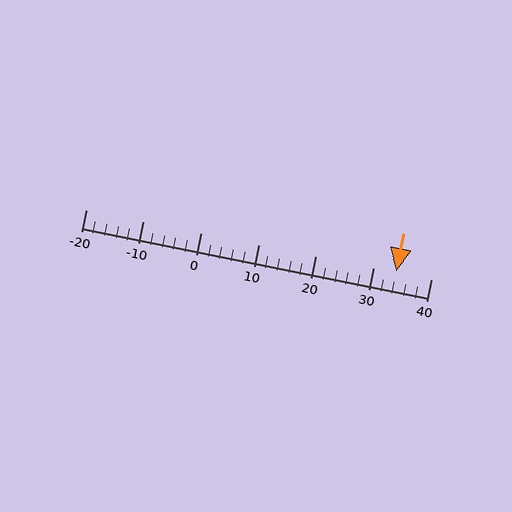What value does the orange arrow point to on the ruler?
The orange arrow points to approximately 34.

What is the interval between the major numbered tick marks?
The major tick marks are spaced 10 units apart.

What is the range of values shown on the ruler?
The ruler shows values from -20 to 40.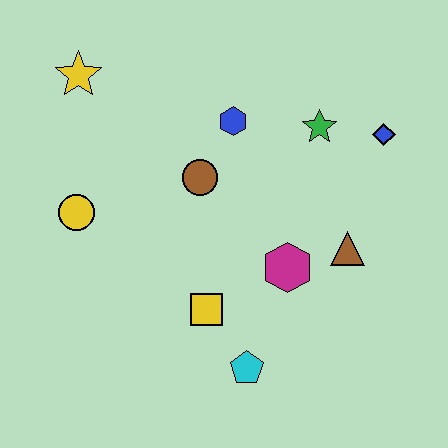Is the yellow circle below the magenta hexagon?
No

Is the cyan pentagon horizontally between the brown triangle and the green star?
No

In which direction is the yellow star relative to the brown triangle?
The yellow star is to the left of the brown triangle.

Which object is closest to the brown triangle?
The magenta hexagon is closest to the brown triangle.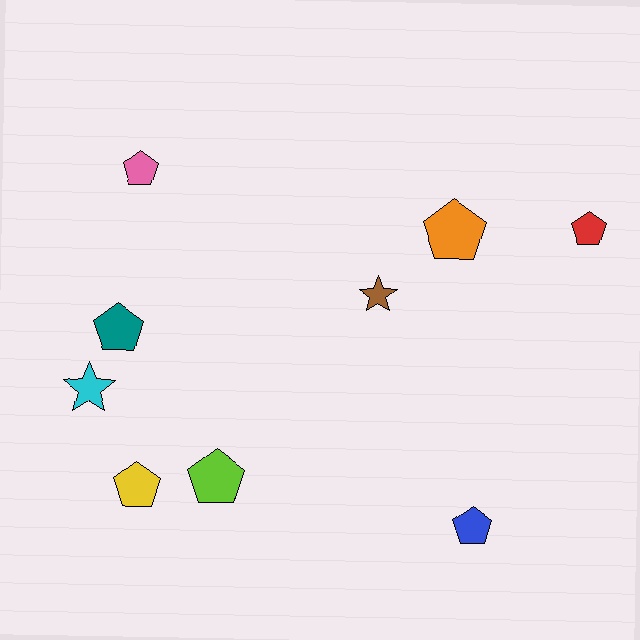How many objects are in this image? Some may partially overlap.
There are 9 objects.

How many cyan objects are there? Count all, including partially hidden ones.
There is 1 cyan object.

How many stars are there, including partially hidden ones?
There are 2 stars.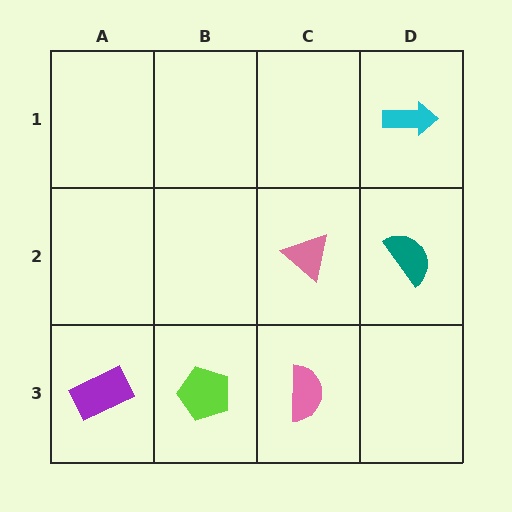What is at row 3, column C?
A pink semicircle.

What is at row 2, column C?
A pink triangle.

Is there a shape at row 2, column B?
No, that cell is empty.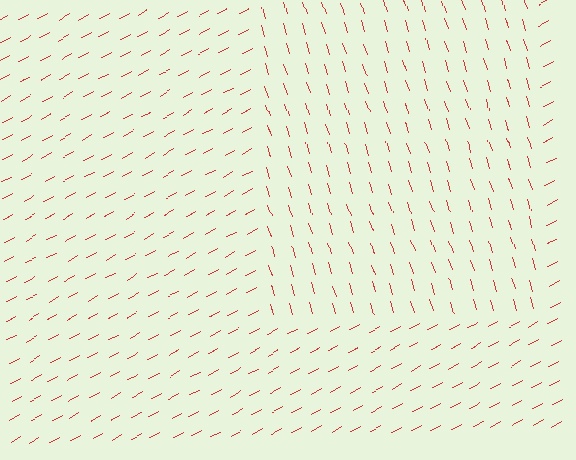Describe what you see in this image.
The image is filled with small red line segments. A rectangle region in the image has lines oriented differently from the surrounding lines, creating a visible texture boundary.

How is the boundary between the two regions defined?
The boundary is defined purely by a change in line orientation (approximately 80 degrees difference). All lines are the same color and thickness.